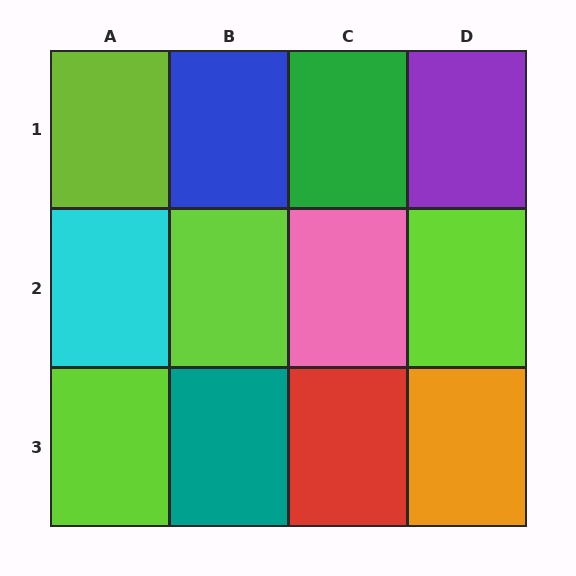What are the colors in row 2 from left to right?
Cyan, lime, pink, lime.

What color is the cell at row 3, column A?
Lime.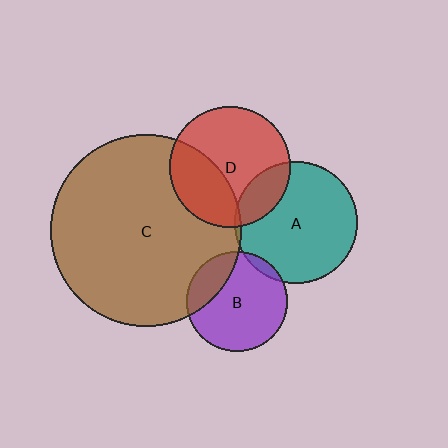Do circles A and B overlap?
Yes.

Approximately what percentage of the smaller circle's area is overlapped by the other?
Approximately 5%.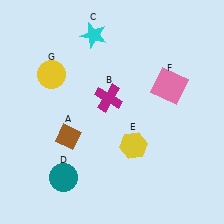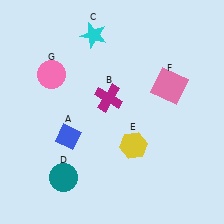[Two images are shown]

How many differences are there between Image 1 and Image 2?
There are 2 differences between the two images.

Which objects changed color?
A changed from brown to blue. G changed from yellow to pink.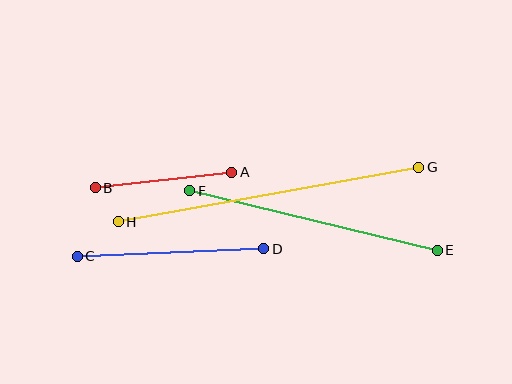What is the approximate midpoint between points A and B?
The midpoint is at approximately (164, 180) pixels.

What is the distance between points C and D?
The distance is approximately 187 pixels.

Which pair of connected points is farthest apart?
Points G and H are farthest apart.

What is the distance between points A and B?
The distance is approximately 137 pixels.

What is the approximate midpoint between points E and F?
The midpoint is at approximately (314, 221) pixels.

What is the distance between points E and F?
The distance is approximately 255 pixels.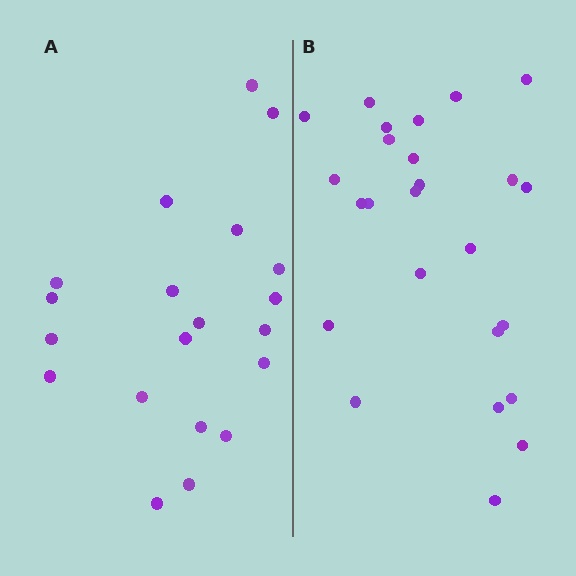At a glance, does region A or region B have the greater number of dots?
Region B (the right region) has more dots.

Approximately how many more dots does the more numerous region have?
Region B has about 5 more dots than region A.